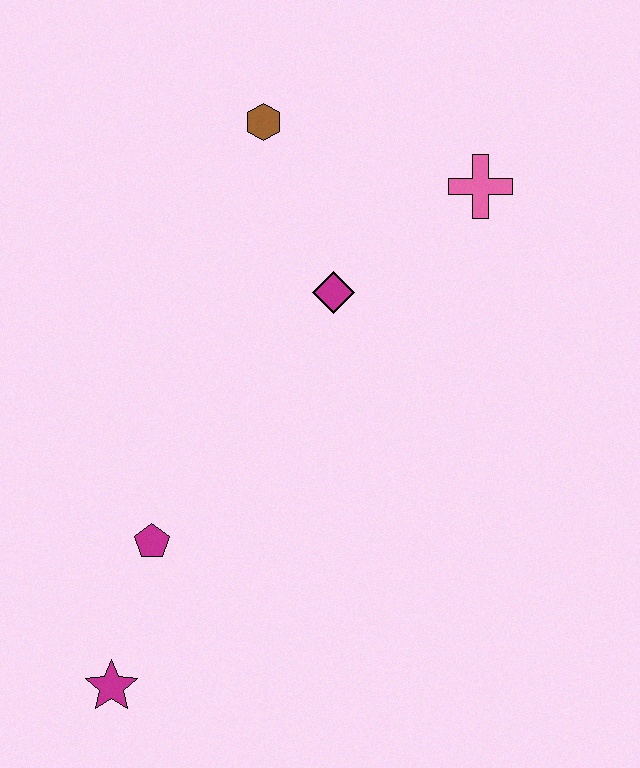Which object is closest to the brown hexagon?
The magenta diamond is closest to the brown hexagon.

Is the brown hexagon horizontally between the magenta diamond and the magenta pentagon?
Yes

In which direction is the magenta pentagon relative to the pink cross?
The magenta pentagon is below the pink cross.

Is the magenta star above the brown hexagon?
No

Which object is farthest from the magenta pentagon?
The pink cross is farthest from the magenta pentagon.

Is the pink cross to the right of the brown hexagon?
Yes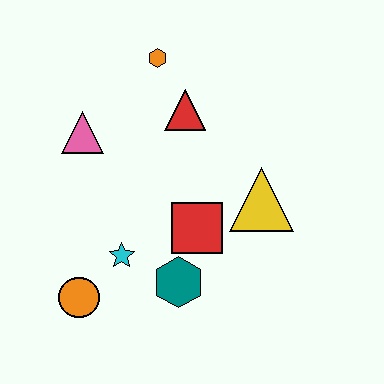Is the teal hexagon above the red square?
No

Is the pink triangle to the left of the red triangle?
Yes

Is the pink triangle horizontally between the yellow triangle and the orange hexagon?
No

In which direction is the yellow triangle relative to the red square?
The yellow triangle is to the right of the red square.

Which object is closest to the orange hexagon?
The red triangle is closest to the orange hexagon.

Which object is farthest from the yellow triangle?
The orange circle is farthest from the yellow triangle.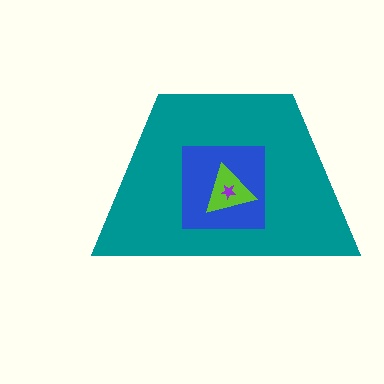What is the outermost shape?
The teal trapezoid.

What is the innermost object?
The purple star.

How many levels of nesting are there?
4.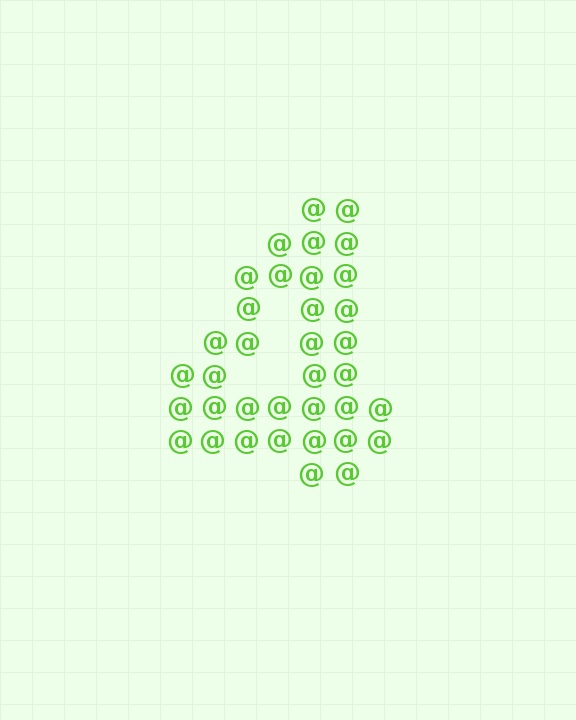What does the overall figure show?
The overall figure shows the digit 4.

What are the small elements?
The small elements are at signs.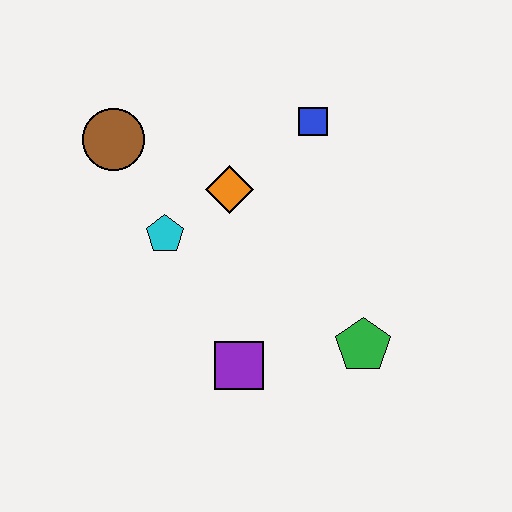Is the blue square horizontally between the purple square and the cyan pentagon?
No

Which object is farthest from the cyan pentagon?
The green pentagon is farthest from the cyan pentagon.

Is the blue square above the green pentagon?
Yes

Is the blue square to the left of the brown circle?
No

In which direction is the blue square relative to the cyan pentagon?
The blue square is to the right of the cyan pentagon.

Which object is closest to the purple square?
The green pentagon is closest to the purple square.